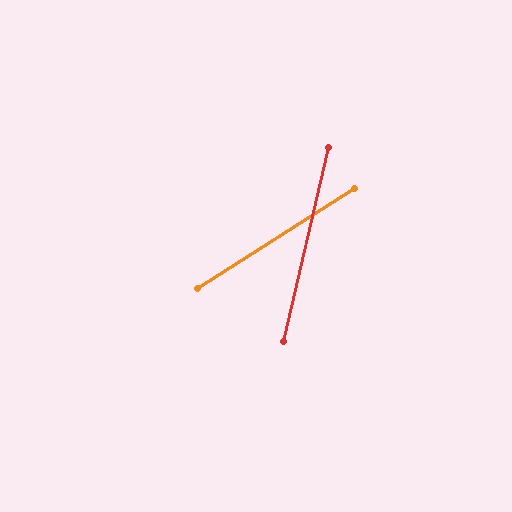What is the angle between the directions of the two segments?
Approximately 44 degrees.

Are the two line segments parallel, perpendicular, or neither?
Neither parallel nor perpendicular — they differ by about 44°.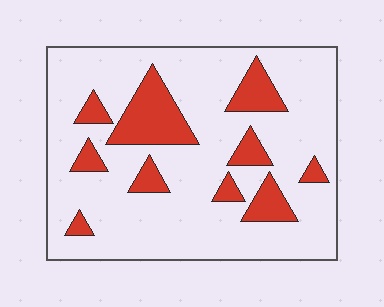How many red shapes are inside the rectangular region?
10.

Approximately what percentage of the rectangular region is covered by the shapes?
Approximately 20%.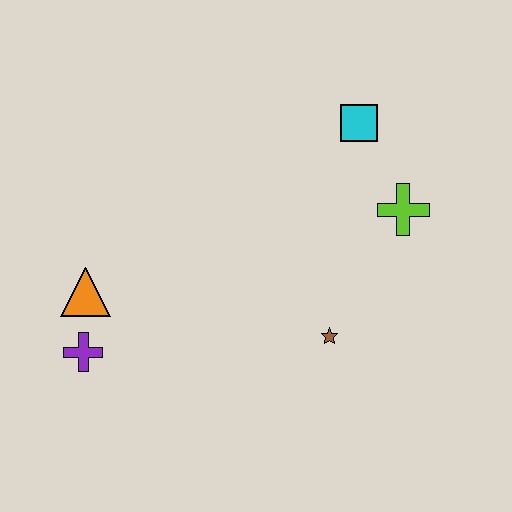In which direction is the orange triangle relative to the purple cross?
The orange triangle is above the purple cross.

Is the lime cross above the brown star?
Yes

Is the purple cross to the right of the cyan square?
No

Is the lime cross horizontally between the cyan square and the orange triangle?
No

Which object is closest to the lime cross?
The cyan square is closest to the lime cross.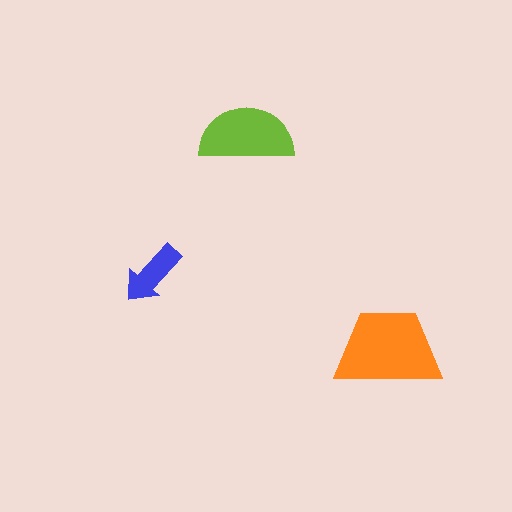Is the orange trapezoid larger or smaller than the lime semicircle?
Larger.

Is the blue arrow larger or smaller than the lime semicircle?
Smaller.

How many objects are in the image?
There are 3 objects in the image.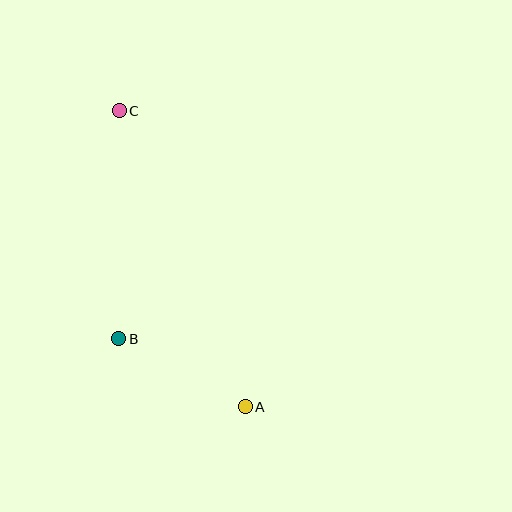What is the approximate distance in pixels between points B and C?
The distance between B and C is approximately 228 pixels.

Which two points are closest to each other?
Points A and B are closest to each other.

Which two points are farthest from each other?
Points A and C are farthest from each other.